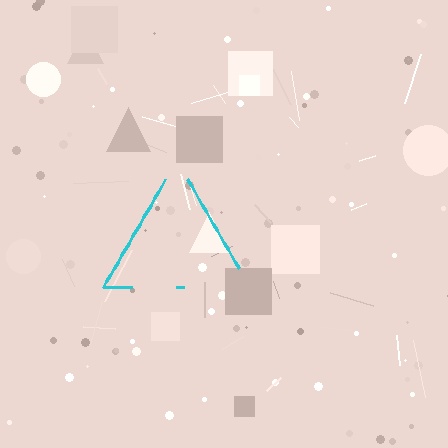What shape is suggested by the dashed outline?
The dashed outline suggests a triangle.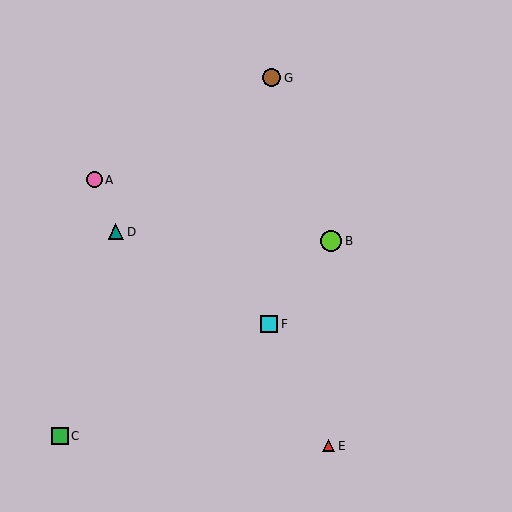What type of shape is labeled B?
Shape B is a lime circle.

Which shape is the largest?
The lime circle (labeled B) is the largest.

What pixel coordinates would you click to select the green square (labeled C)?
Click at (60, 436) to select the green square C.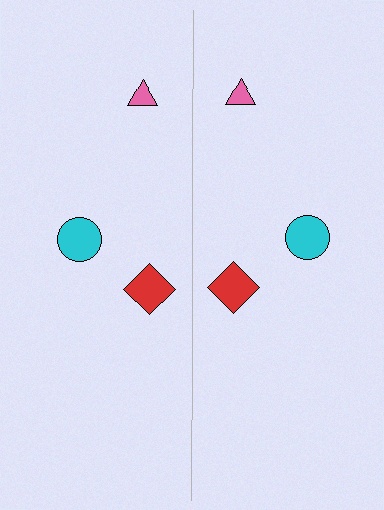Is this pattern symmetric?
Yes, this pattern has bilateral (reflection) symmetry.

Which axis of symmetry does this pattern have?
The pattern has a vertical axis of symmetry running through the center of the image.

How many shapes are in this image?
There are 6 shapes in this image.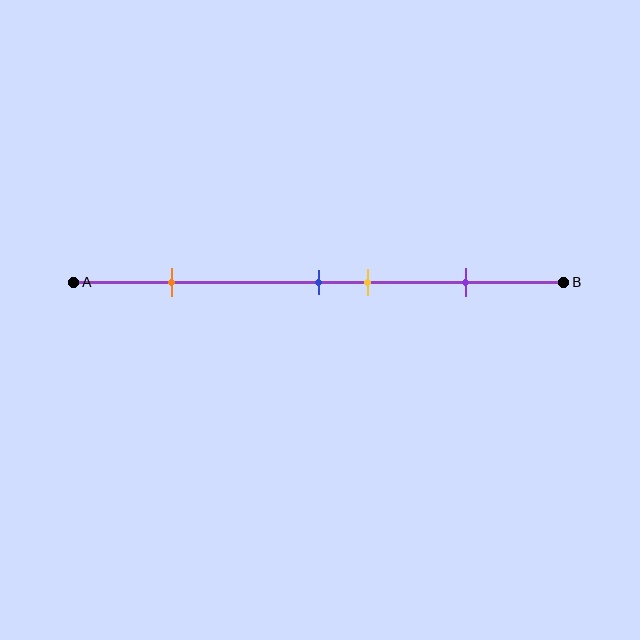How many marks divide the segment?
There are 4 marks dividing the segment.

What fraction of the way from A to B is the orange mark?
The orange mark is approximately 20% (0.2) of the way from A to B.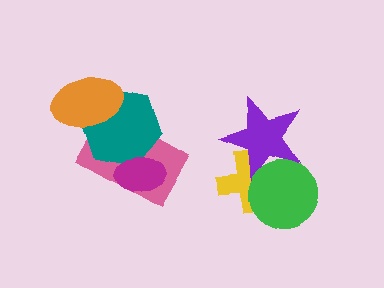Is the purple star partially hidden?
Yes, it is partially covered by another shape.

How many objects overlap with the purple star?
2 objects overlap with the purple star.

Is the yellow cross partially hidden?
Yes, it is partially covered by another shape.